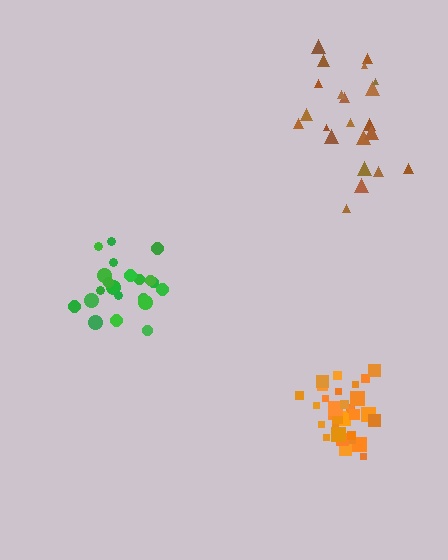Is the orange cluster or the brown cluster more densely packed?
Orange.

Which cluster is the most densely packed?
Orange.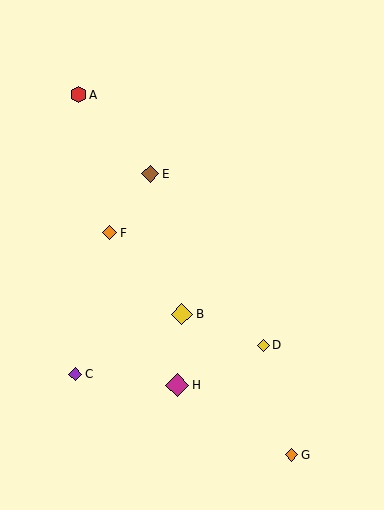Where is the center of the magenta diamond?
The center of the magenta diamond is at (177, 385).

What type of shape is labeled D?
Shape D is a yellow diamond.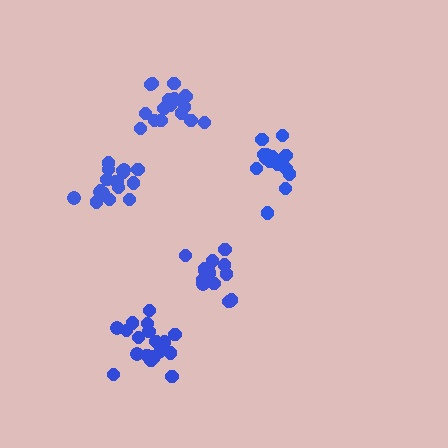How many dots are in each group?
Group 1: 18 dots, Group 2: 16 dots, Group 3: 16 dots, Group 4: 20 dots, Group 5: 19 dots (89 total).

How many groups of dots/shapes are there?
There are 5 groups.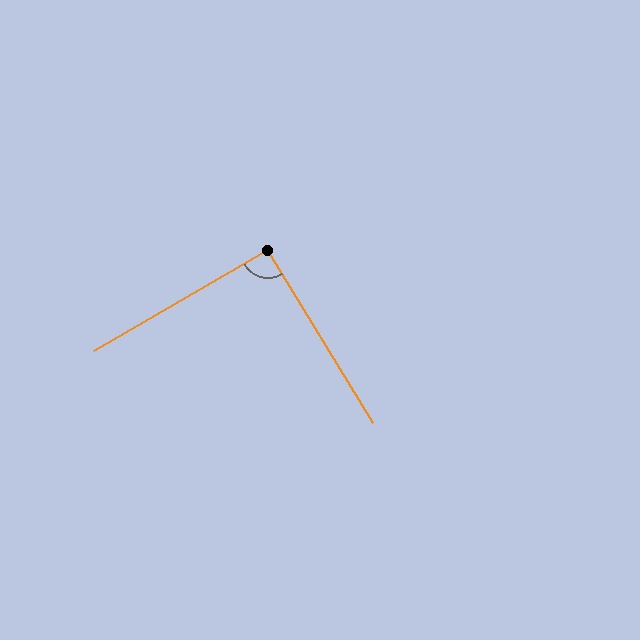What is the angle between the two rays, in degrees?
Approximately 91 degrees.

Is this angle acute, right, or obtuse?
It is approximately a right angle.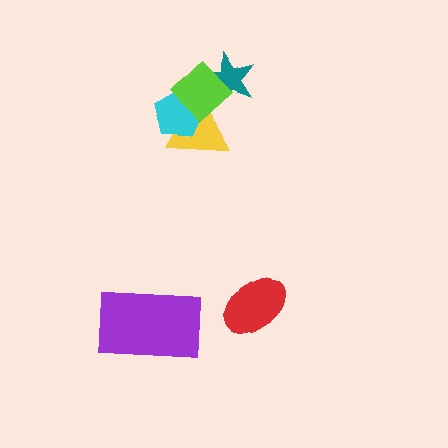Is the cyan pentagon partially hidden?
Yes, it is partially covered by another shape.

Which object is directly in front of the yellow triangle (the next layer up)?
The cyan pentagon is directly in front of the yellow triangle.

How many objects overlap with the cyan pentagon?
2 objects overlap with the cyan pentagon.